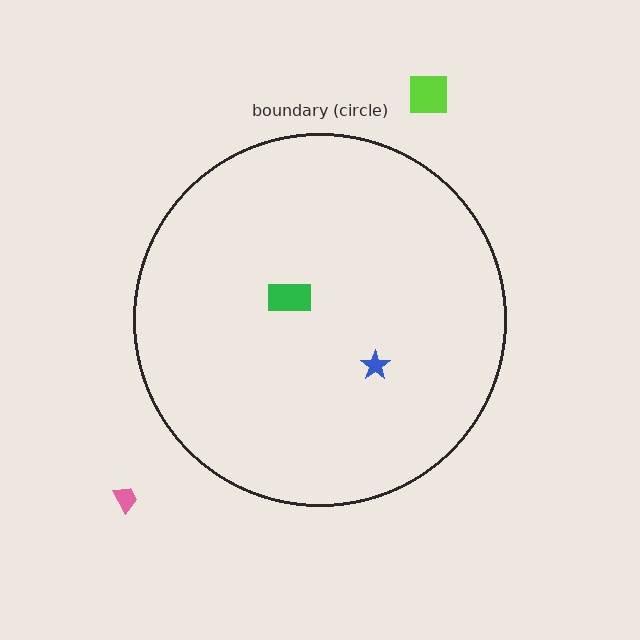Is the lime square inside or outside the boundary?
Outside.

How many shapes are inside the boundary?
2 inside, 2 outside.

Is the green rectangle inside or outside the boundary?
Inside.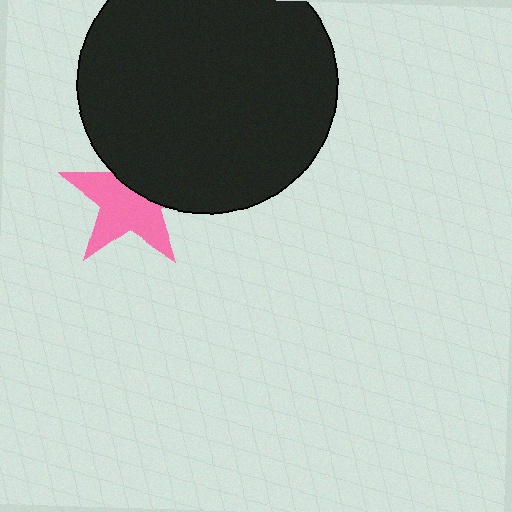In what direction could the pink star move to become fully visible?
The pink star could move down. That would shift it out from behind the black circle entirely.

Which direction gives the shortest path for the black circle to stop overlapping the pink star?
Moving up gives the shortest separation.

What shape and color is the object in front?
The object in front is a black circle.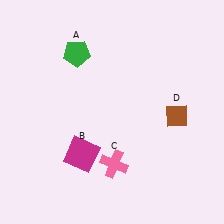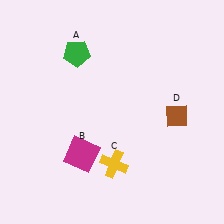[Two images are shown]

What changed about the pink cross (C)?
In Image 1, C is pink. In Image 2, it changed to yellow.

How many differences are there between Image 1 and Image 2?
There is 1 difference between the two images.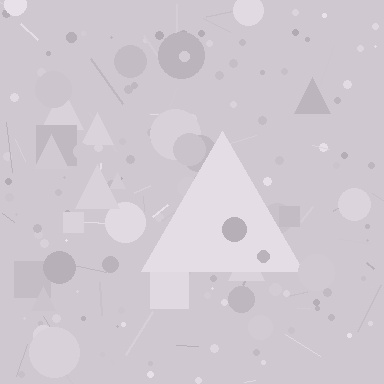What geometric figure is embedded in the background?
A triangle is embedded in the background.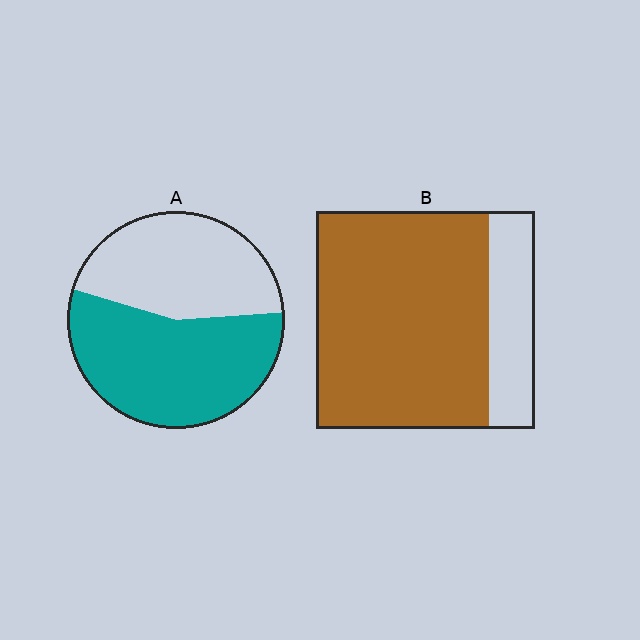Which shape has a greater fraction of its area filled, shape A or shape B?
Shape B.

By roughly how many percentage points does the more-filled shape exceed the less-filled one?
By roughly 25 percentage points (B over A).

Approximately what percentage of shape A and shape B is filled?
A is approximately 55% and B is approximately 80%.